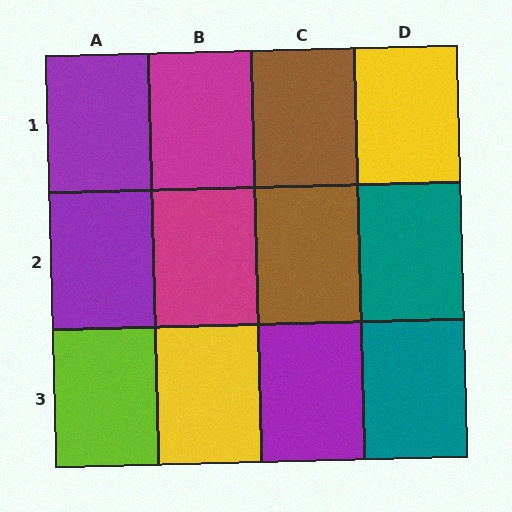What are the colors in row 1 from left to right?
Purple, magenta, brown, yellow.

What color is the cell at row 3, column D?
Teal.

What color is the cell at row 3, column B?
Yellow.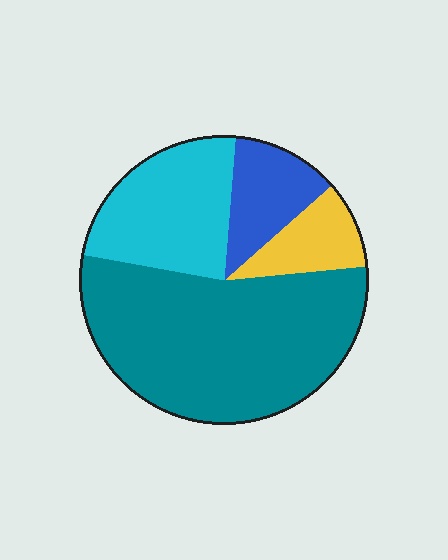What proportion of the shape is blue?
Blue covers roughly 10% of the shape.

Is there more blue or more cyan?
Cyan.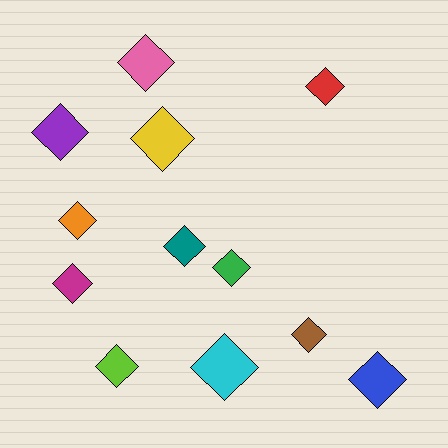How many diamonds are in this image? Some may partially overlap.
There are 12 diamonds.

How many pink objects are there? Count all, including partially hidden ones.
There is 1 pink object.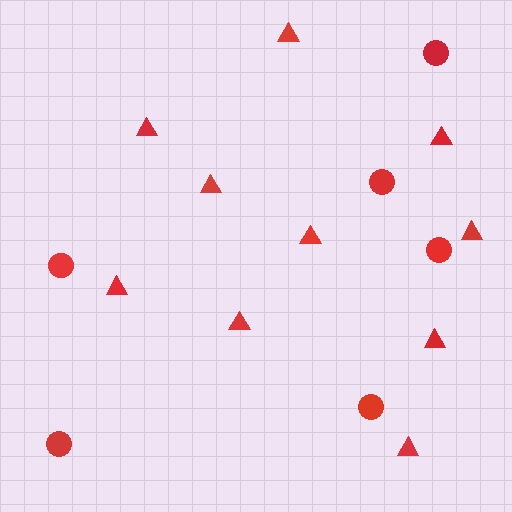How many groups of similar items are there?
There are 2 groups: one group of circles (6) and one group of triangles (10).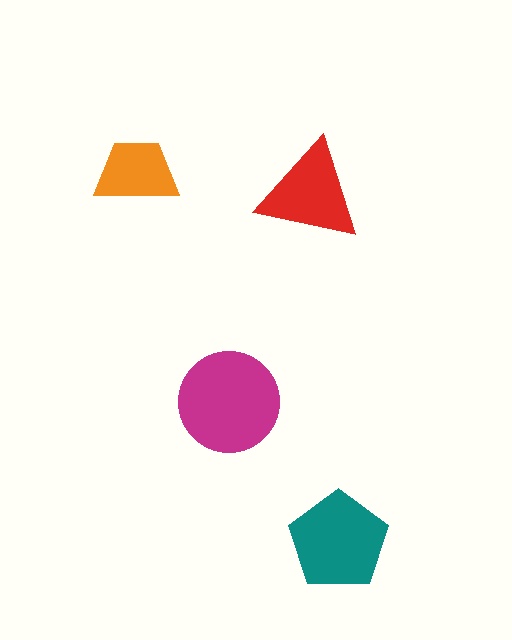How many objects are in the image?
There are 4 objects in the image.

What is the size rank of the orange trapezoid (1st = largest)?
4th.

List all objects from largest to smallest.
The magenta circle, the teal pentagon, the red triangle, the orange trapezoid.